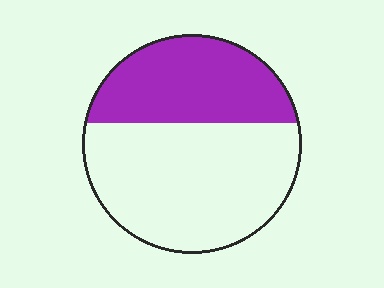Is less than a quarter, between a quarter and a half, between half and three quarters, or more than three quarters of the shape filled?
Between a quarter and a half.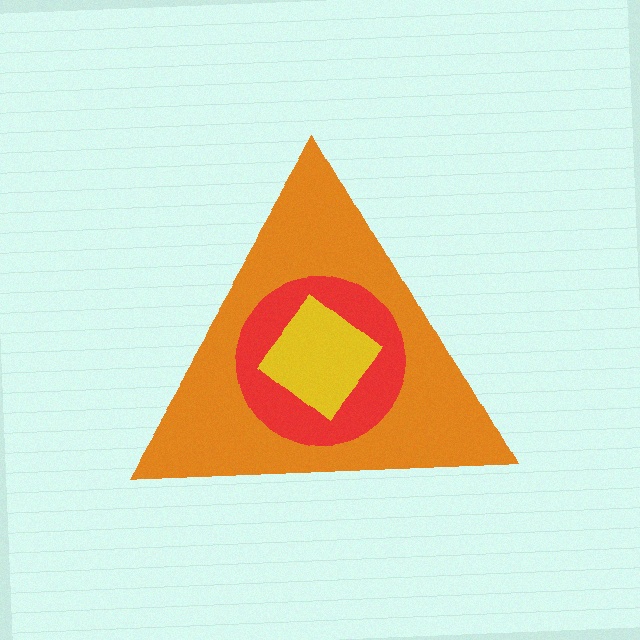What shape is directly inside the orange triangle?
The red circle.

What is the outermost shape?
The orange triangle.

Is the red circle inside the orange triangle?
Yes.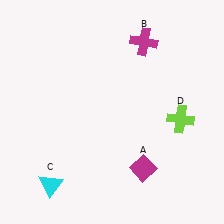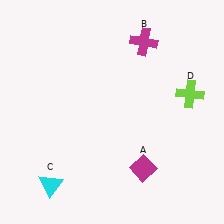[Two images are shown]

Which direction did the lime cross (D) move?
The lime cross (D) moved up.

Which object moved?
The lime cross (D) moved up.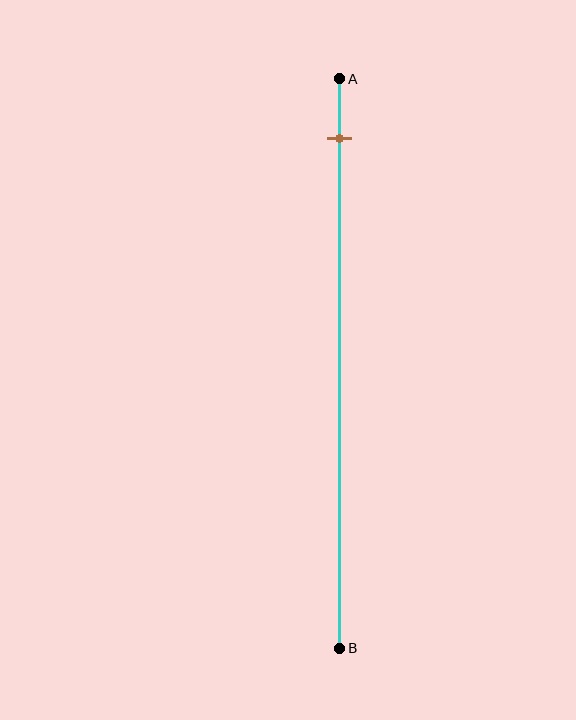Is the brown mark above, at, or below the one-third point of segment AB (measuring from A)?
The brown mark is above the one-third point of segment AB.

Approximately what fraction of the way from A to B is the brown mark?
The brown mark is approximately 10% of the way from A to B.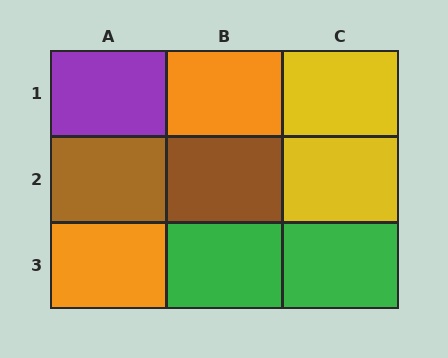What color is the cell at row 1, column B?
Orange.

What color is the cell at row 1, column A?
Purple.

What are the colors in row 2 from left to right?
Brown, brown, yellow.